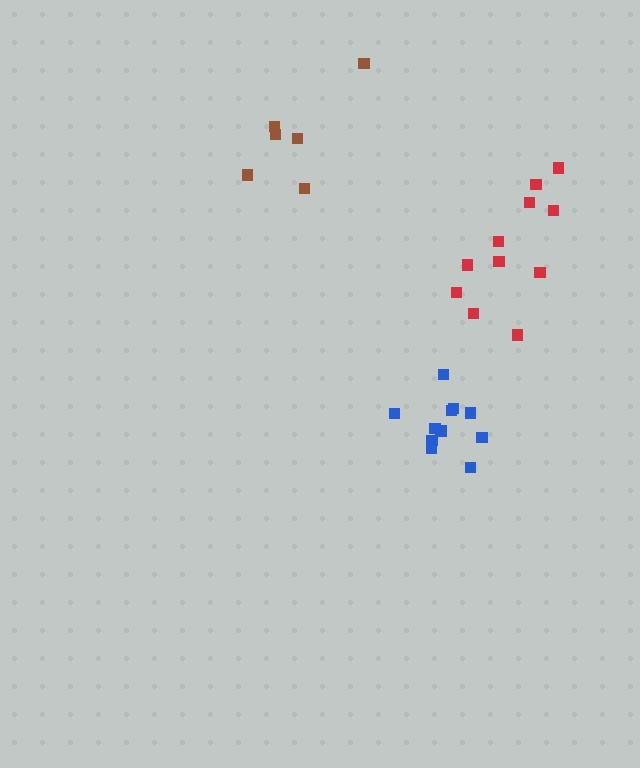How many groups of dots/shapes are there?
There are 3 groups.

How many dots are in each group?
Group 1: 11 dots, Group 2: 11 dots, Group 3: 6 dots (28 total).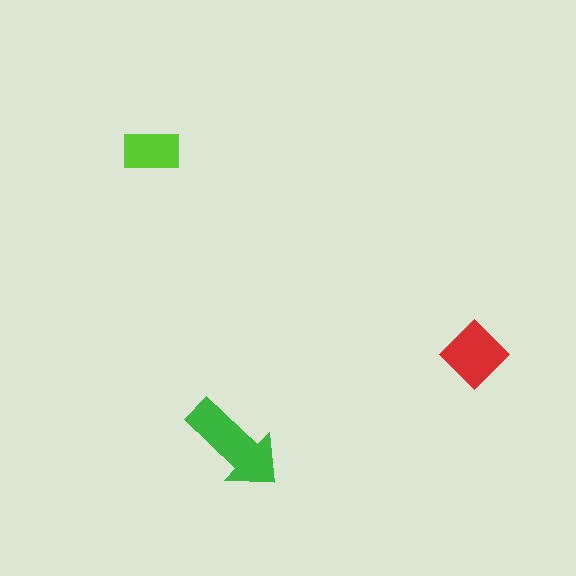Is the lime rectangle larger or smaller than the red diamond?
Smaller.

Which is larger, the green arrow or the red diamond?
The green arrow.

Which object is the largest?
The green arrow.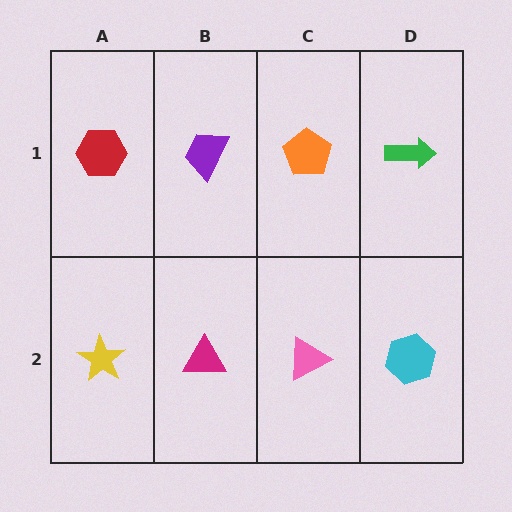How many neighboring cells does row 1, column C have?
3.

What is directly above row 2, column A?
A red hexagon.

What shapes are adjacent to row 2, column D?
A green arrow (row 1, column D), a pink triangle (row 2, column C).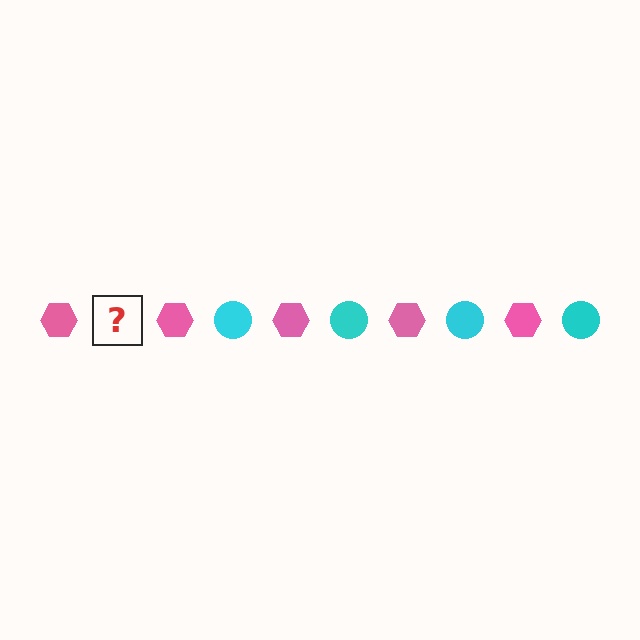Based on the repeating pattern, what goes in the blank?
The blank should be a cyan circle.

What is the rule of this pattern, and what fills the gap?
The rule is that the pattern alternates between pink hexagon and cyan circle. The gap should be filled with a cyan circle.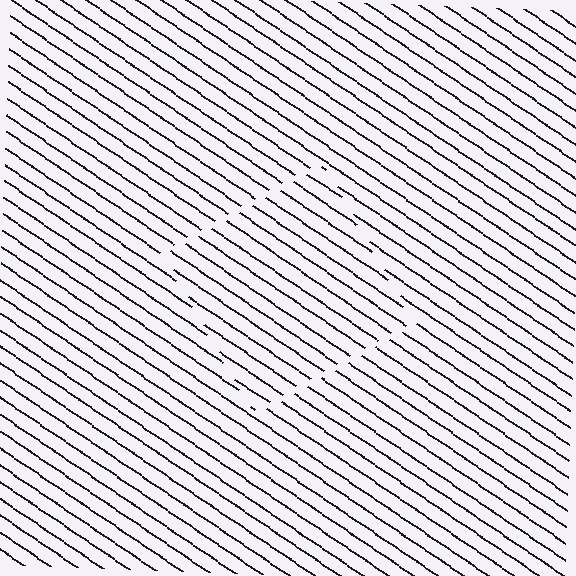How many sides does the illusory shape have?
4 sides — the line-ends trace a square.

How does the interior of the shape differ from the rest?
The interior of the shape contains the same grating, shifted by half a period — the contour is defined by the phase discontinuity where line-ends from the inner and outer gratings abut.